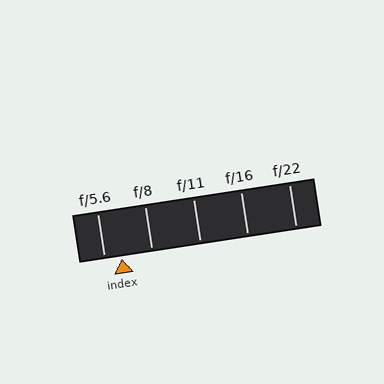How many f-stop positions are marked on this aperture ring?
There are 5 f-stop positions marked.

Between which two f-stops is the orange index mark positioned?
The index mark is between f/5.6 and f/8.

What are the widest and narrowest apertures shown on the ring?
The widest aperture shown is f/5.6 and the narrowest is f/22.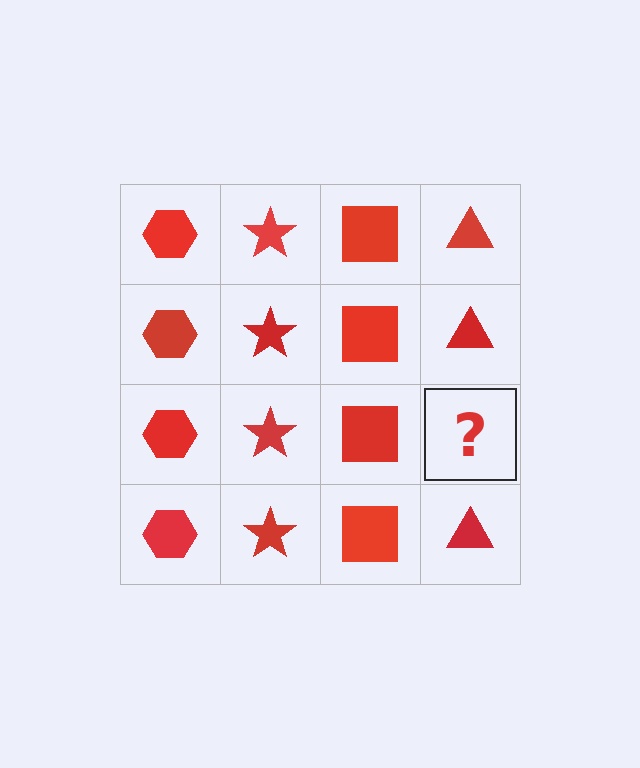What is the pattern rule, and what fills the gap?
The rule is that each column has a consistent shape. The gap should be filled with a red triangle.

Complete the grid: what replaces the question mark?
The question mark should be replaced with a red triangle.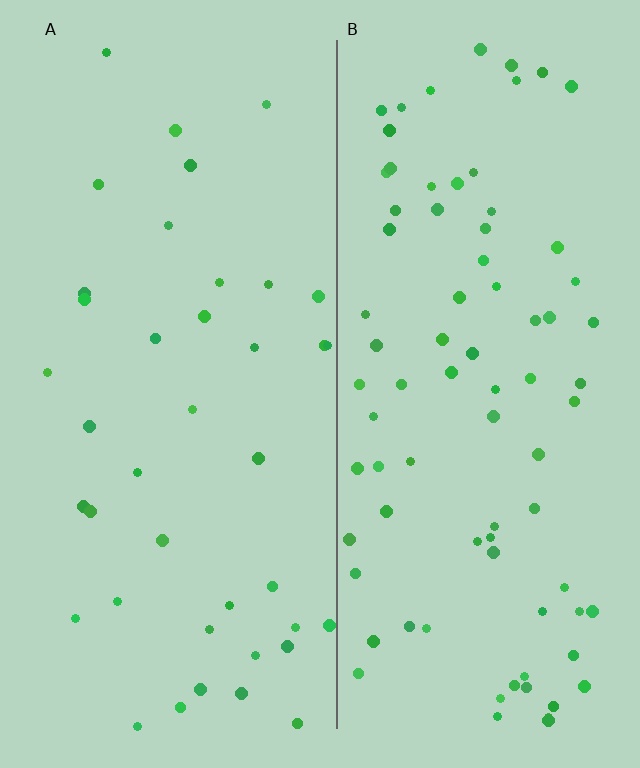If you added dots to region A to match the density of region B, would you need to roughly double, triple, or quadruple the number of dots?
Approximately double.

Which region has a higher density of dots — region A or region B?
B (the right).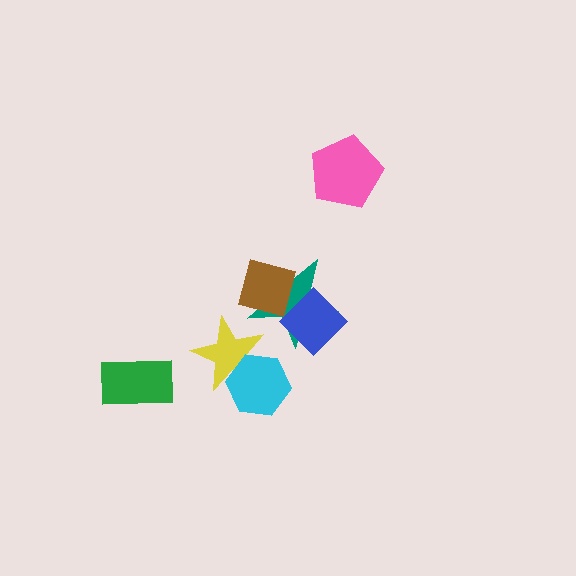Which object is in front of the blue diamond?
The brown diamond is in front of the blue diamond.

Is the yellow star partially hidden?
Yes, it is partially covered by another shape.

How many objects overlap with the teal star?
2 objects overlap with the teal star.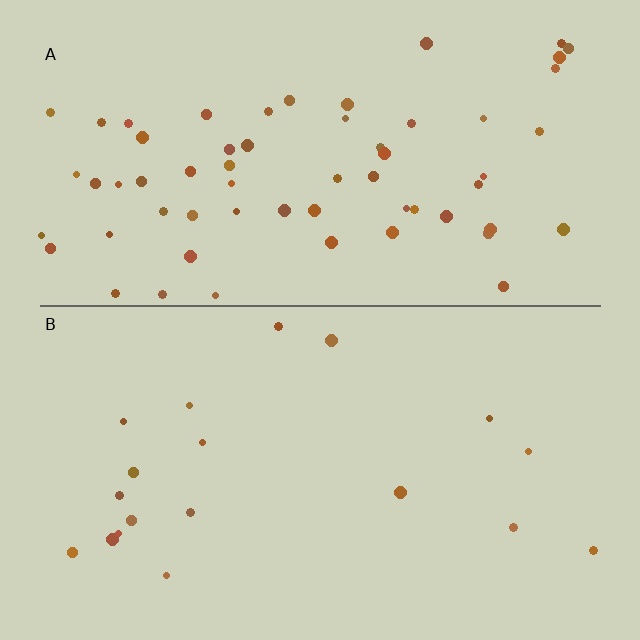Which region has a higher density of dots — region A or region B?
A (the top).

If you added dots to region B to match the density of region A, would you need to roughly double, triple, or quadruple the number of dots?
Approximately triple.